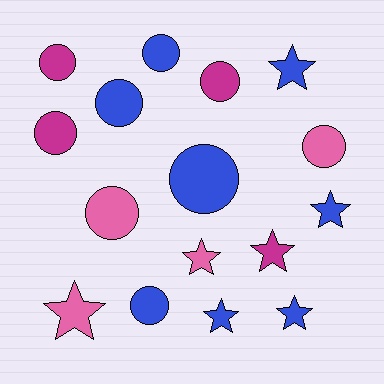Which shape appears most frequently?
Circle, with 9 objects.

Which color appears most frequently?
Blue, with 8 objects.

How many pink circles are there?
There are 2 pink circles.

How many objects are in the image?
There are 16 objects.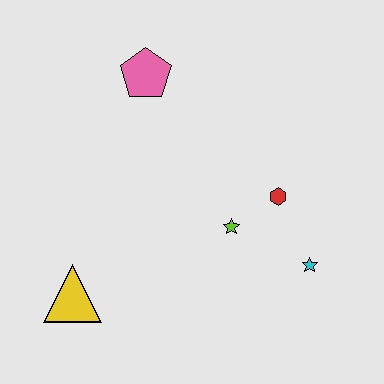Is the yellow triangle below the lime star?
Yes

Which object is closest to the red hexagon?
The lime star is closest to the red hexagon.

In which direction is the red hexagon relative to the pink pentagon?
The red hexagon is to the right of the pink pentagon.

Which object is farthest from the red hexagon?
The yellow triangle is farthest from the red hexagon.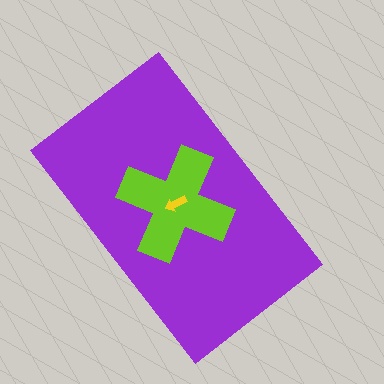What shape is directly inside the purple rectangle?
The lime cross.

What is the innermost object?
The yellow arrow.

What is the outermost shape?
The purple rectangle.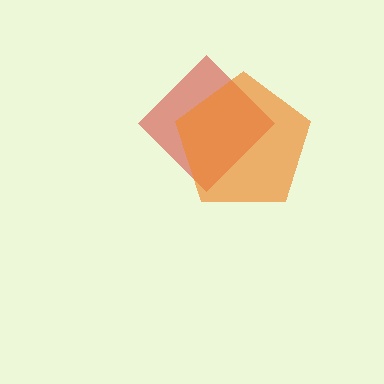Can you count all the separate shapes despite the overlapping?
Yes, there are 2 separate shapes.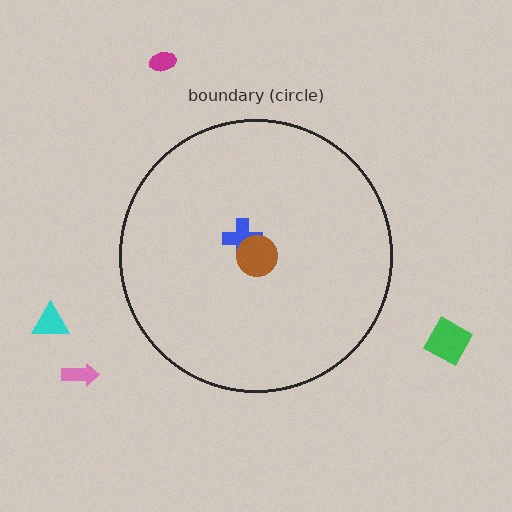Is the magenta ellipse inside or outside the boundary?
Outside.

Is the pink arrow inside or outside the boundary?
Outside.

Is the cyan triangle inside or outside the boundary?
Outside.